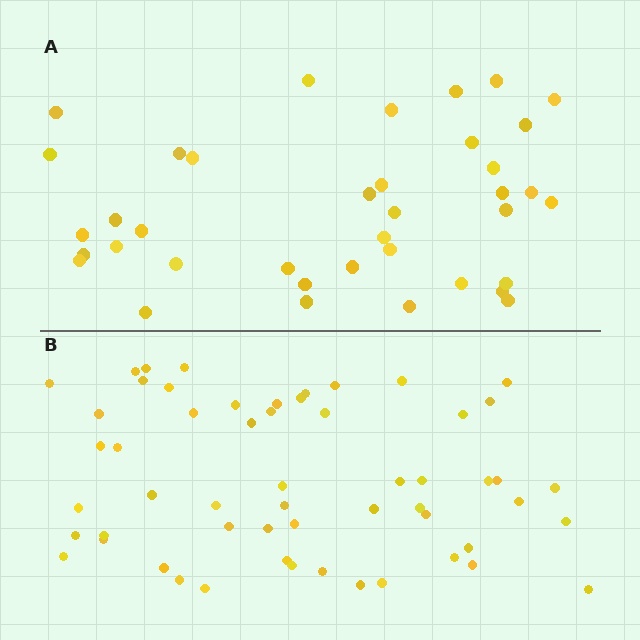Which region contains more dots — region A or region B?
Region B (the bottom region) has more dots.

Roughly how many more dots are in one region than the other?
Region B has approximately 20 more dots than region A.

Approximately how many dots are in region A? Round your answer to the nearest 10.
About 40 dots. (The exact count is 38, which rounds to 40.)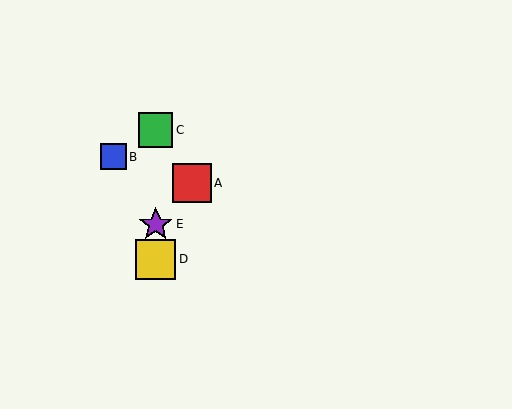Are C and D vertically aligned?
Yes, both are at x≈156.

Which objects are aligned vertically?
Objects C, D, E are aligned vertically.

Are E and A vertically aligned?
No, E is at x≈156 and A is at x≈192.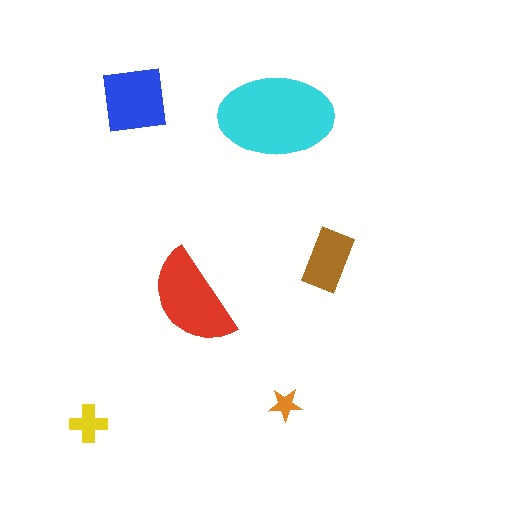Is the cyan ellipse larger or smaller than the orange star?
Larger.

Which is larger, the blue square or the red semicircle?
The red semicircle.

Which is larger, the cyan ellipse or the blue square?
The cyan ellipse.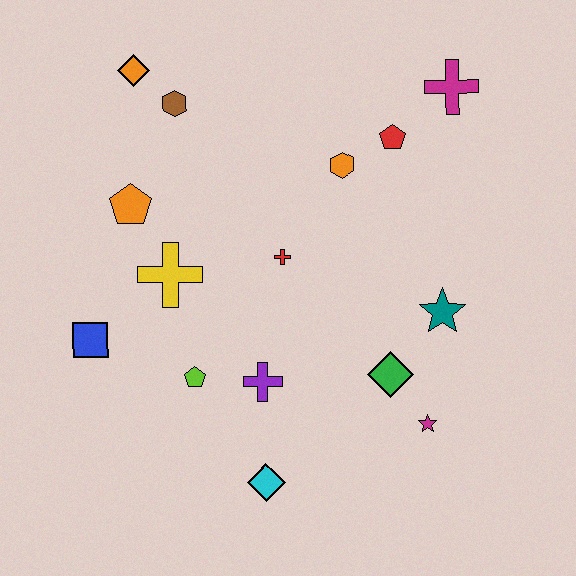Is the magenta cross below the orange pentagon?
No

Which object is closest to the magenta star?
The green diamond is closest to the magenta star.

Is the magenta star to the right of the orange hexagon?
Yes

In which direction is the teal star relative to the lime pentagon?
The teal star is to the right of the lime pentagon.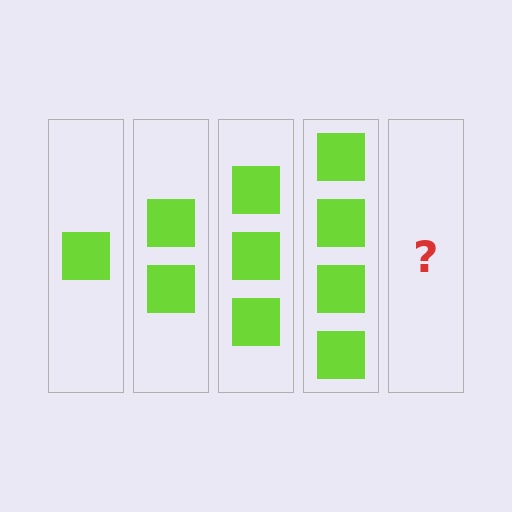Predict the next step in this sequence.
The next step is 5 squares.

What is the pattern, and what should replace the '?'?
The pattern is that each step adds one more square. The '?' should be 5 squares.